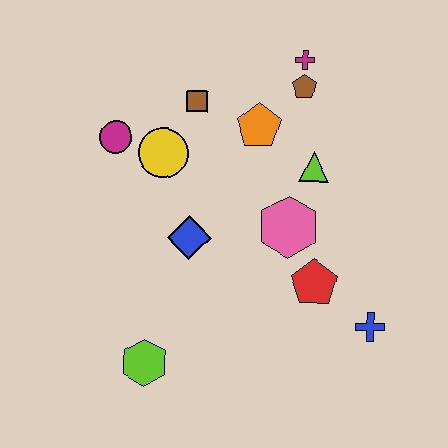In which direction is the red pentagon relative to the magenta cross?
The red pentagon is below the magenta cross.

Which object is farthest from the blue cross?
The magenta circle is farthest from the blue cross.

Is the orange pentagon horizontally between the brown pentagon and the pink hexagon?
No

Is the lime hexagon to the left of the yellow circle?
Yes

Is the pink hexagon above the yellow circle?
No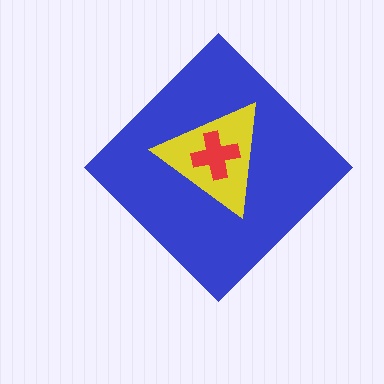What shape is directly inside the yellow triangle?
The red cross.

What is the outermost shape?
The blue diamond.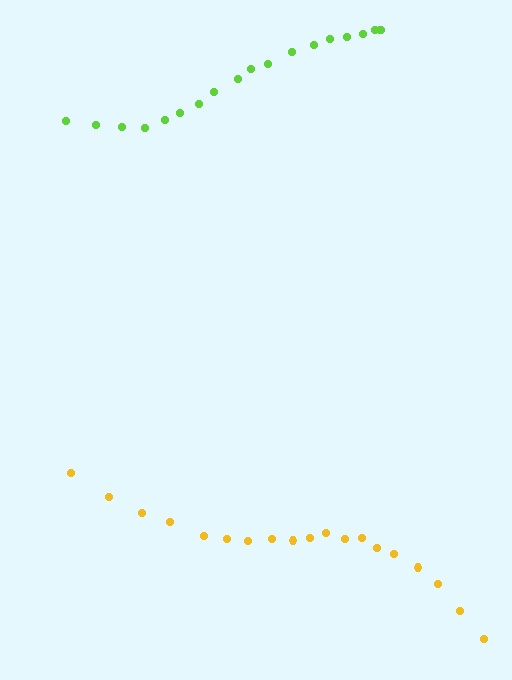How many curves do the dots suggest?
There are 2 distinct paths.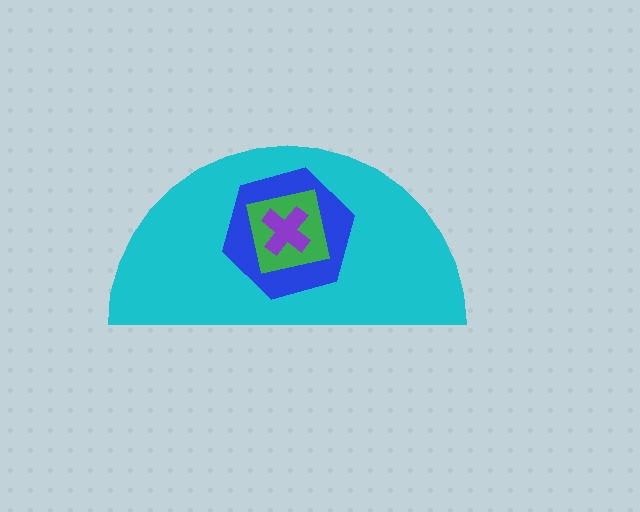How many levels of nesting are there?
4.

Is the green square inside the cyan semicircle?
Yes.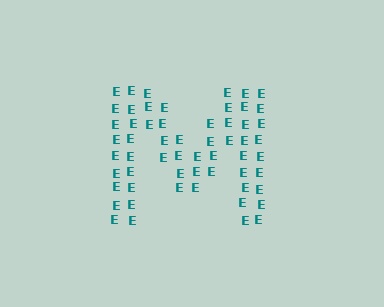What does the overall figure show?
The overall figure shows the letter M.